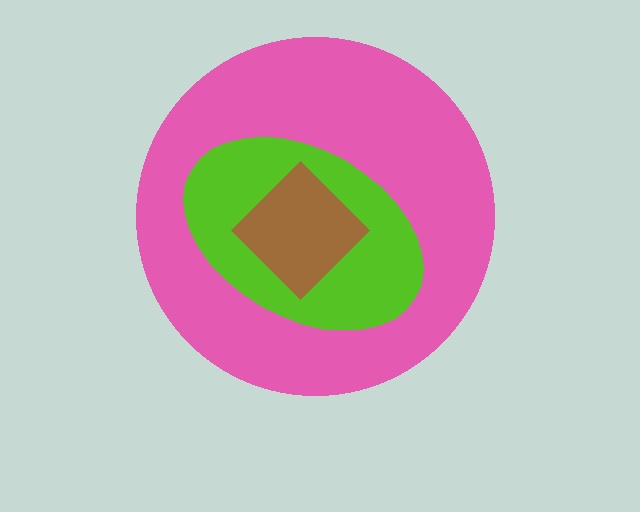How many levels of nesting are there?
3.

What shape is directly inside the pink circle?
The lime ellipse.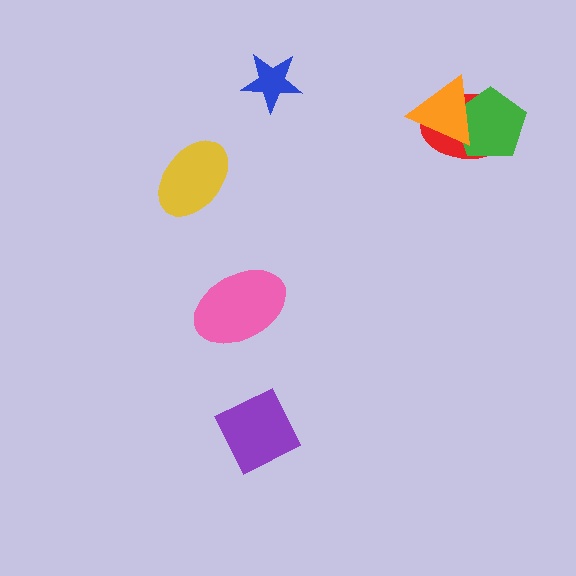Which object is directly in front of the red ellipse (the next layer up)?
The green pentagon is directly in front of the red ellipse.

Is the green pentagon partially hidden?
Yes, it is partially covered by another shape.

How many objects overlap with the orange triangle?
2 objects overlap with the orange triangle.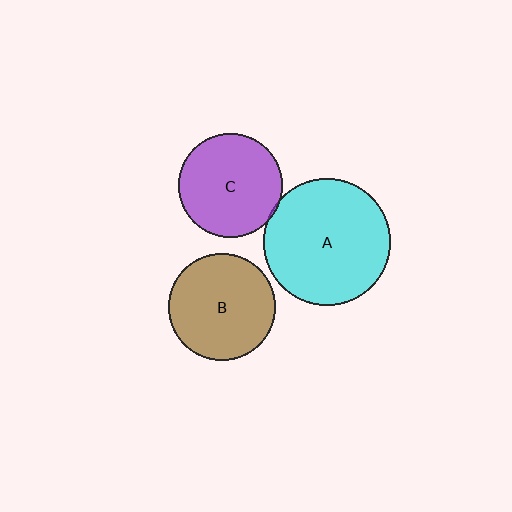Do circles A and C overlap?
Yes.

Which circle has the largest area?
Circle A (cyan).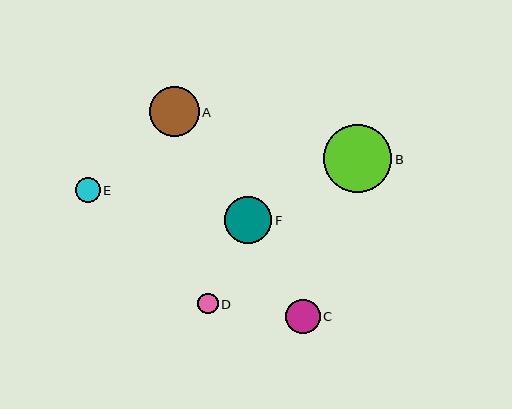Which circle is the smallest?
Circle D is the smallest with a size of approximately 21 pixels.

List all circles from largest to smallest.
From largest to smallest: B, A, F, C, E, D.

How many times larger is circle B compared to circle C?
Circle B is approximately 2.0 times the size of circle C.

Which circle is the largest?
Circle B is the largest with a size of approximately 68 pixels.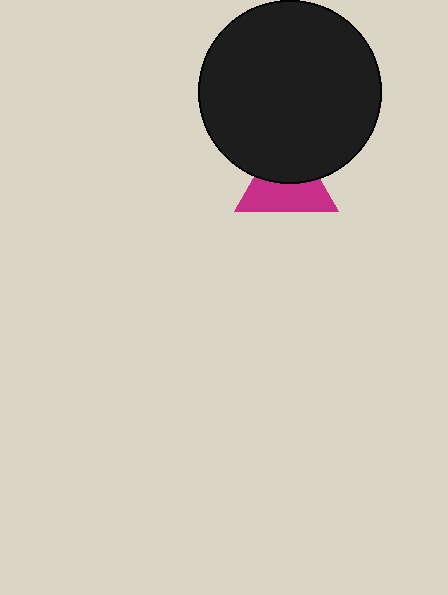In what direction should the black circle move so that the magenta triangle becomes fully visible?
The black circle should move up. That is the shortest direction to clear the overlap and leave the magenta triangle fully visible.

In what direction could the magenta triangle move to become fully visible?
The magenta triangle could move down. That would shift it out from behind the black circle entirely.